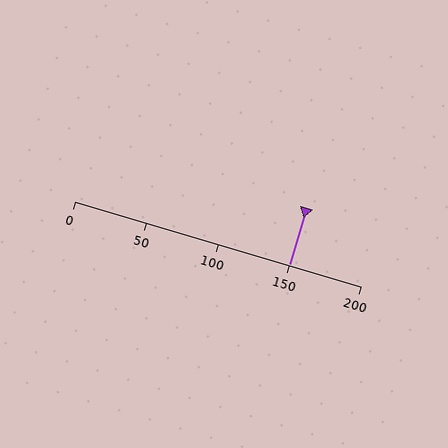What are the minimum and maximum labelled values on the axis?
The axis runs from 0 to 200.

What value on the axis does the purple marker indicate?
The marker indicates approximately 150.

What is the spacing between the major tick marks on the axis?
The major ticks are spaced 50 apart.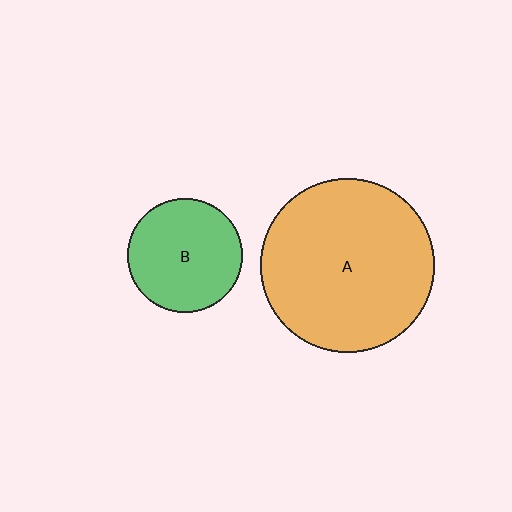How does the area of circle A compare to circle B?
Approximately 2.3 times.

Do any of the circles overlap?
No, none of the circles overlap.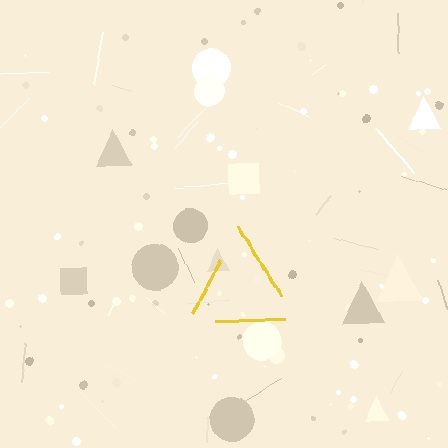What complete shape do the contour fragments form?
The contour fragments form a triangle.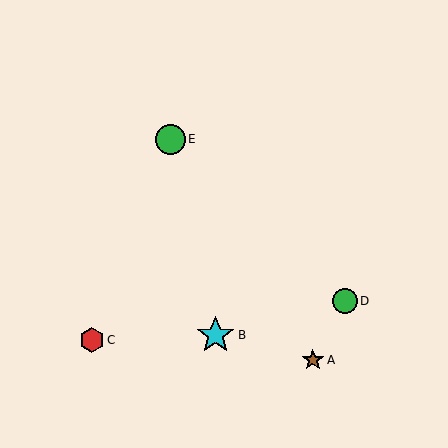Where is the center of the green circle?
The center of the green circle is at (170, 139).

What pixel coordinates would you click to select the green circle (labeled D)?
Click at (345, 301) to select the green circle D.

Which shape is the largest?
The cyan star (labeled B) is the largest.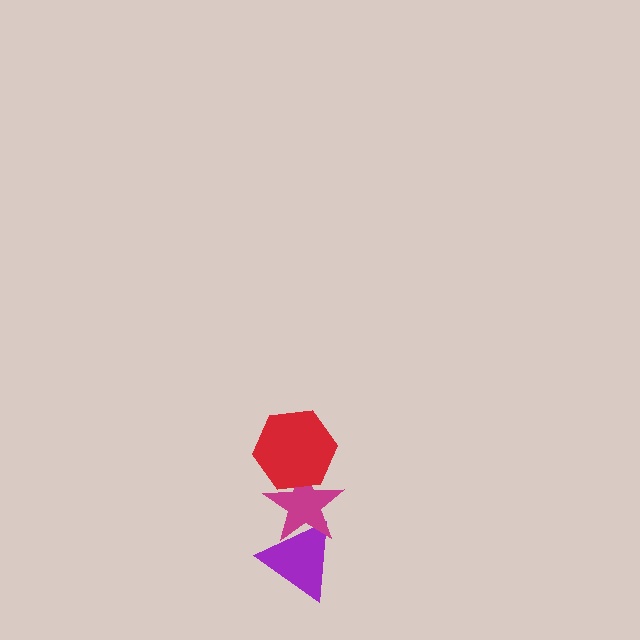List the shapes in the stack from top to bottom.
From top to bottom: the red hexagon, the magenta star, the purple triangle.